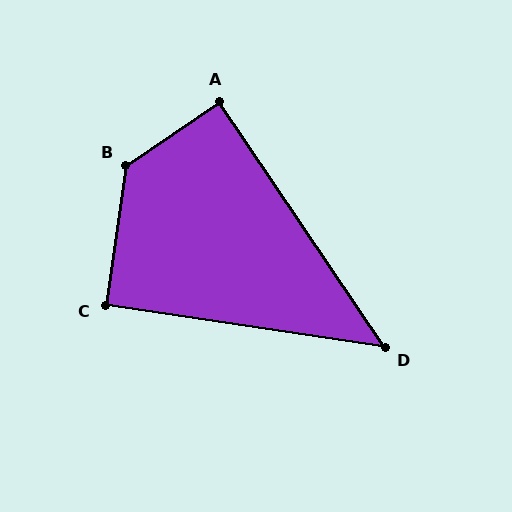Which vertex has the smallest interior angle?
D, at approximately 48 degrees.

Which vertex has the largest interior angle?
B, at approximately 132 degrees.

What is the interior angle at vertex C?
Approximately 90 degrees (approximately right).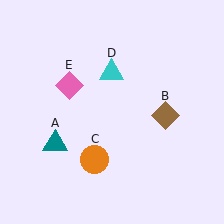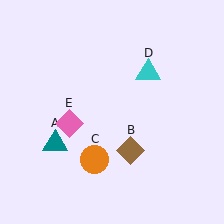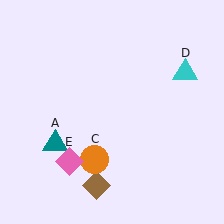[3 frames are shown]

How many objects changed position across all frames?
3 objects changed position: brown diamond (object B), cyan triangle (object D), pink diamond (object E).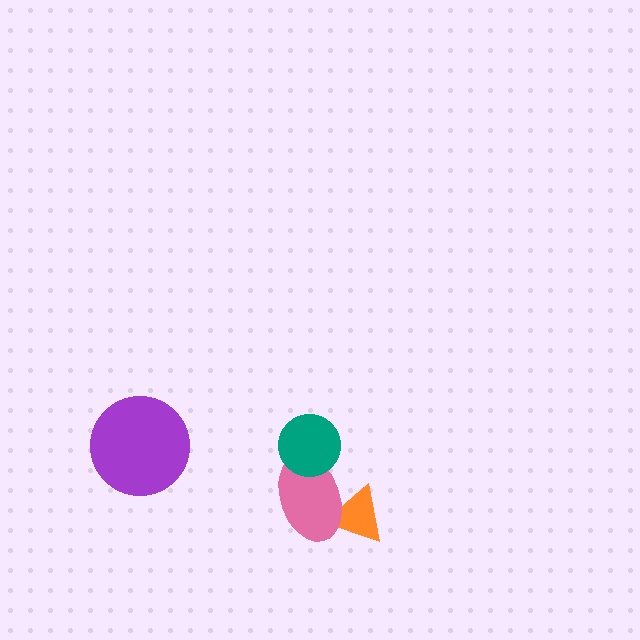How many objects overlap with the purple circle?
0 objects overlap with the purple circle.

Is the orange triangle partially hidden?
Yes, it is partially covered by another shape.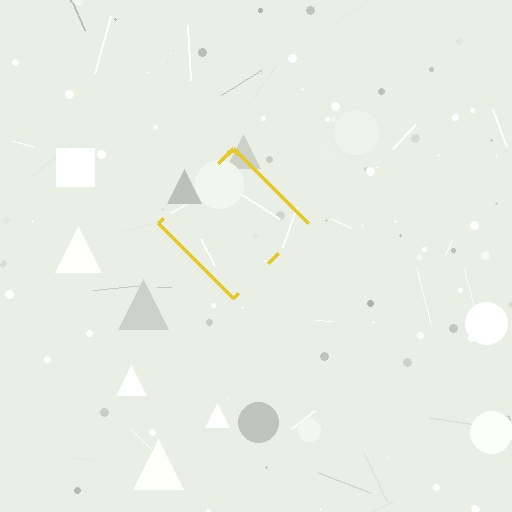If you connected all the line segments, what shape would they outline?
They would outline a diamond.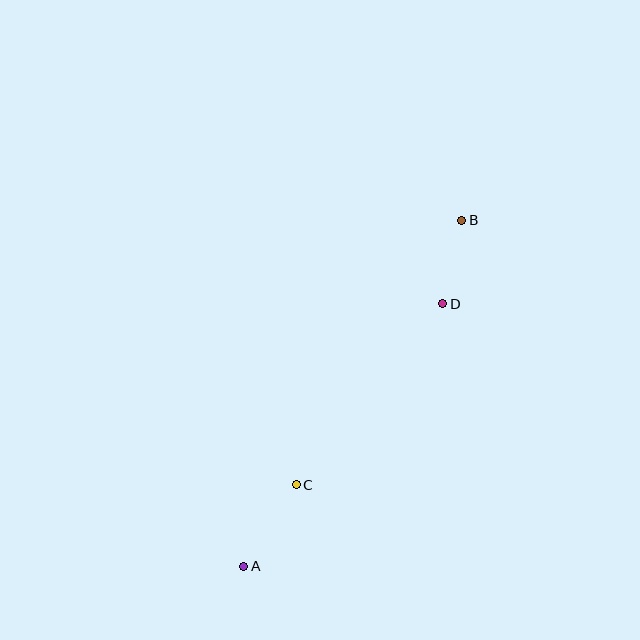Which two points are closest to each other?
Points B and D are closest to each other.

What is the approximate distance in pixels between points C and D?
The distance between C and D is approximately 233 pixels.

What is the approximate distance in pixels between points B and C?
The distance between B and C is approximately 312 pixels.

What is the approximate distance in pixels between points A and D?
The distance between A and D is approximately 330 pixels.